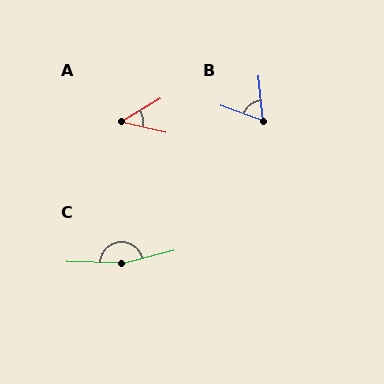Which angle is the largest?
C, at approximately 164 degrees.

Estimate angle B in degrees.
Approximately 64 degrees.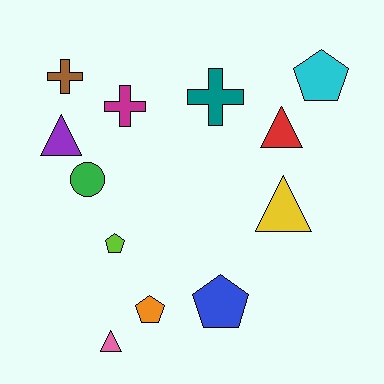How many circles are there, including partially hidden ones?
There is 1 circle.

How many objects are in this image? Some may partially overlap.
There are 12 objects.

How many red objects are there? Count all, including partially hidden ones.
There is 1 red object.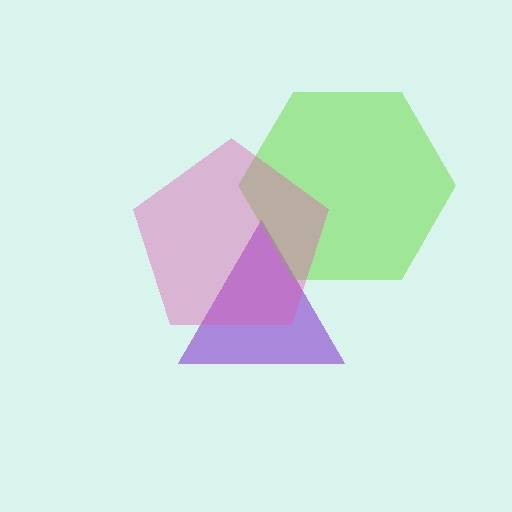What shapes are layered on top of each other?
The layered shapes are: a purple triangle, a lime hexagon, a pink pentagon.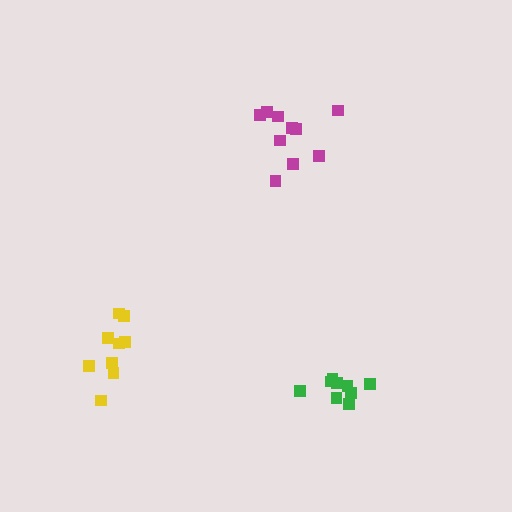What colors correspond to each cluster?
The clusters are colored: magenta, yellow, green.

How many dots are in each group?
Group 1: 10 dots, Group 2: 9 dots, Group 3: 9 dots (28 total).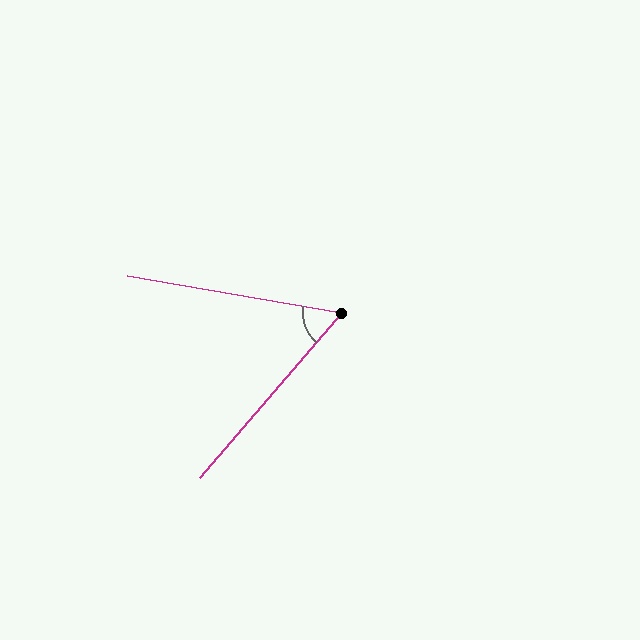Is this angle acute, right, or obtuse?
It is acute.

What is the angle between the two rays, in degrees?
Approximately 59 degrees.